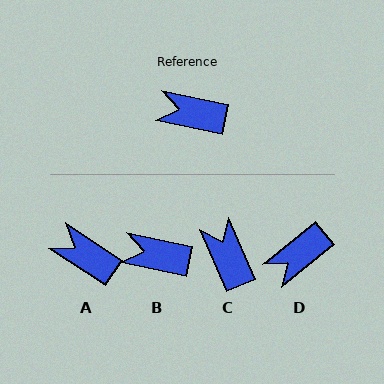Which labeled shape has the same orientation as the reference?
B.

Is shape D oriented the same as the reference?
No, it is off by about 51 degrees.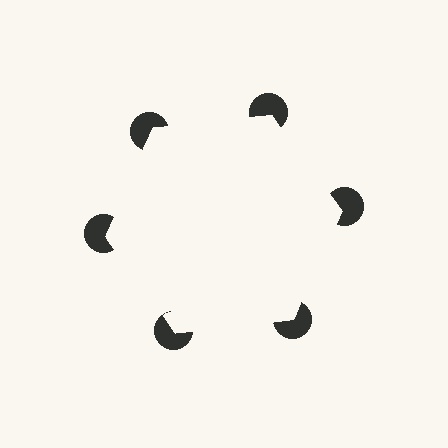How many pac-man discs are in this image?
There are 6 — one at each vertex of the illusory hexagon.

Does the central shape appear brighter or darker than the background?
It typically appears slightly brighter than the background, even though no actual brightness change is drawn.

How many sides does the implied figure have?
6 sides.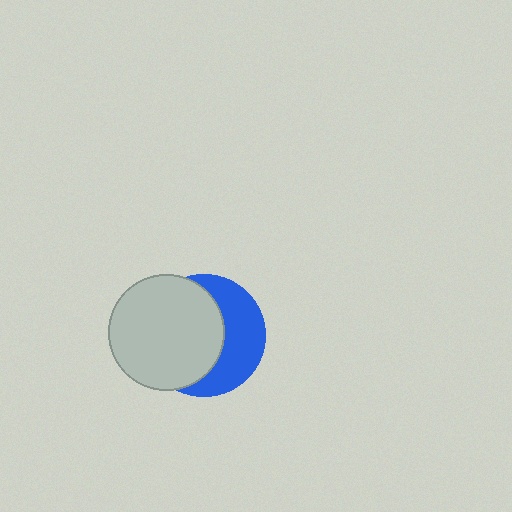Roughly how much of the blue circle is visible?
A small part of it is visible (roughly 42%).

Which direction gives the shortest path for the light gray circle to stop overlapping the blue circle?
Moving left gives the shortest separation.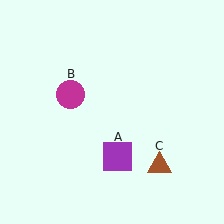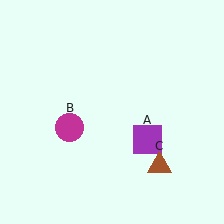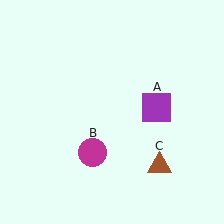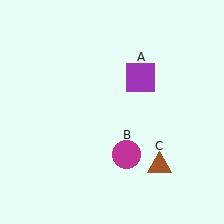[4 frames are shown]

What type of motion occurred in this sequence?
The purple square (object A), magenta circle (object B) rotated counterclockwise around the center of the scene.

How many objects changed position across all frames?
2 objects changed position: purple square (object A), magenta circle (object B).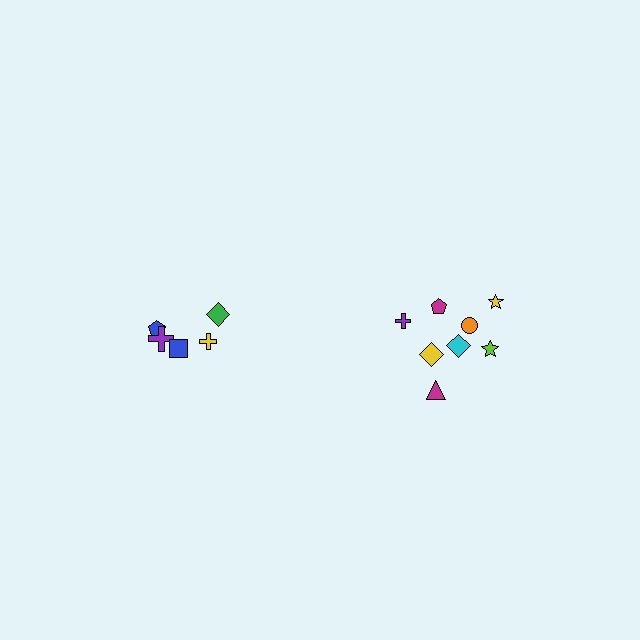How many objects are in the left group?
There are 5 objects.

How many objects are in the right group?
There are 8 objects.